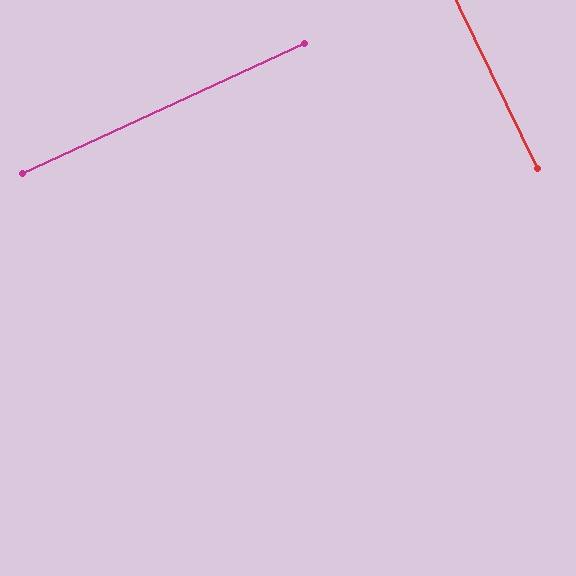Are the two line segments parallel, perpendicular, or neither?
Perpendicular — they meet at approximately 89°.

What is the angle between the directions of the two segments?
Approximately 89 degrees.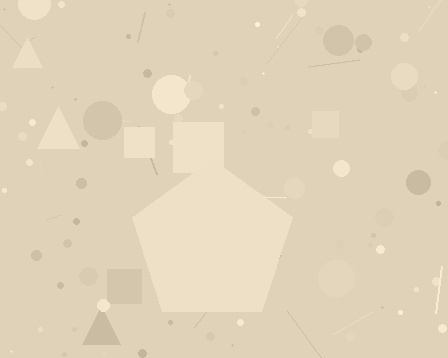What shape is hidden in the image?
A pentagon is hidden in the image.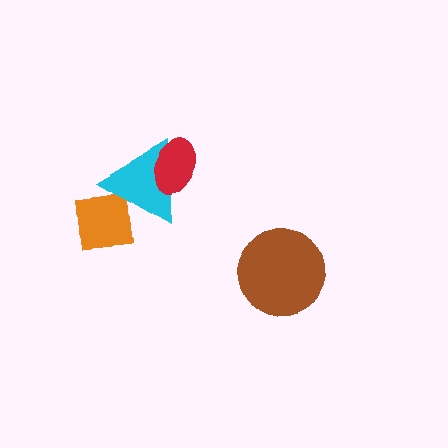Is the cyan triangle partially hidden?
Yes, it is partially covered by another shape.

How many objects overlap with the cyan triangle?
2 objects overlap with the cyan triangle.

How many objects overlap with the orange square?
1 object overlaps with the orange square.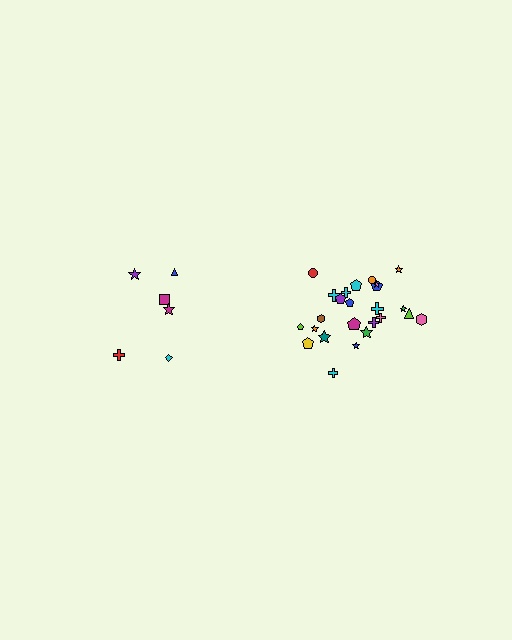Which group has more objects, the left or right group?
The right group.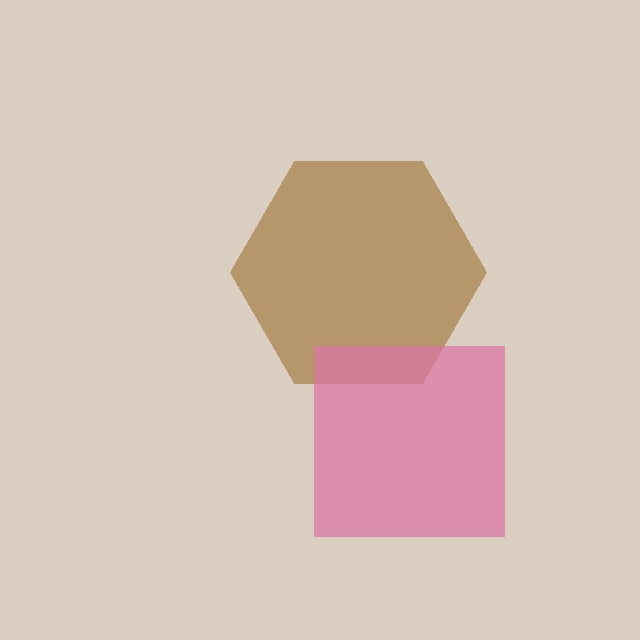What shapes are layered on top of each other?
The layered shapes are: a brown hexagon, a pink square.